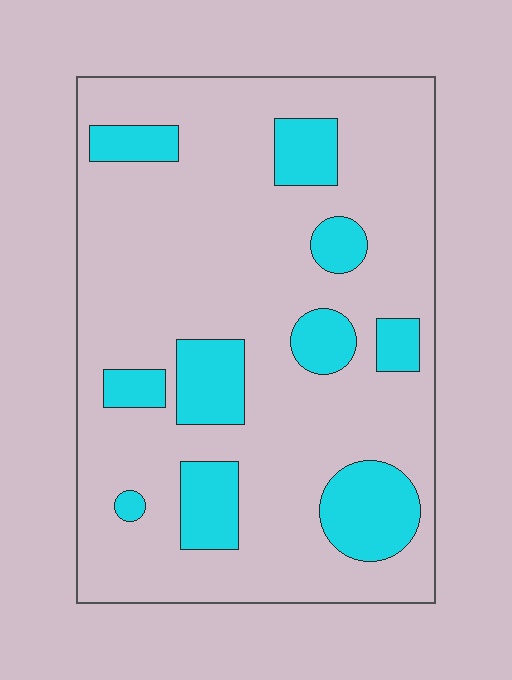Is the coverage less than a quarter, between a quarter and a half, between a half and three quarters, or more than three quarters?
Less than a quarter.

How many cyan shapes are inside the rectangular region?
10.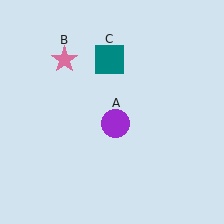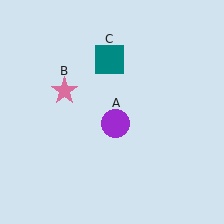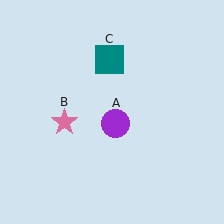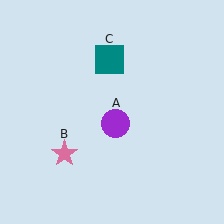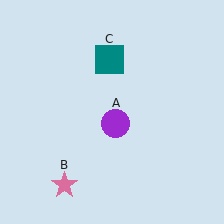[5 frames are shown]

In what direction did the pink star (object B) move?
The pink star (object B) moved down.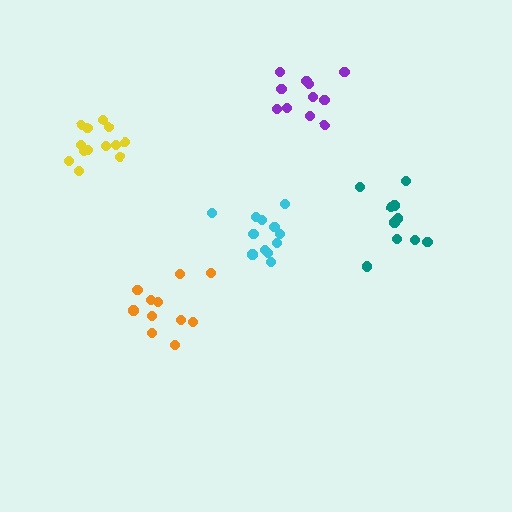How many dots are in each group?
Group 1: 12 dots, Group 2: 11 dots, Group 3: 10 dots, Group 4: 11 dots, Group 5: 13 dots (57 total).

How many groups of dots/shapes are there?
There are 5 groups.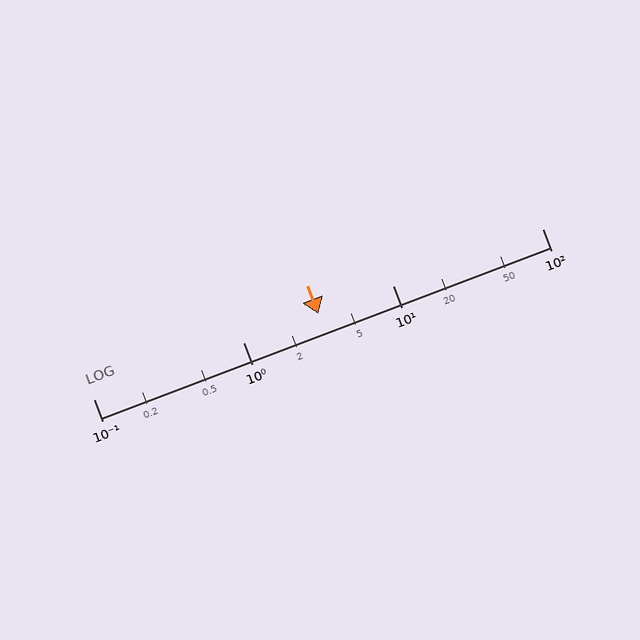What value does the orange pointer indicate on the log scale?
The pointer indicates approximately 3.2.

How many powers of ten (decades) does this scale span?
The scale spans 3 decades, from 0.1 to 100.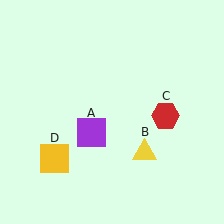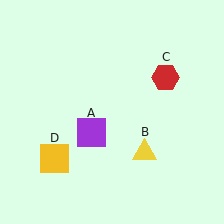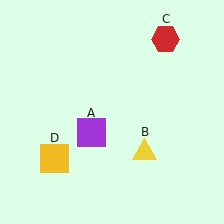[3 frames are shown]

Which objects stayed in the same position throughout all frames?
Purple square (object A) and yellow triangle (object B) and yellow square (object D) remained stationary.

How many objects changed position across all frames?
1 object changed position: red hexagon (object C).